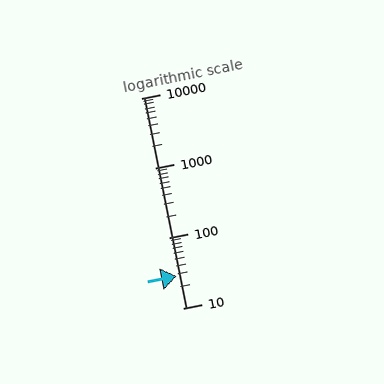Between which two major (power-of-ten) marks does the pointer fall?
The pointer is between 10 and 100.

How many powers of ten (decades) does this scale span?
The scale spans 3 decades, from 10 to 10000.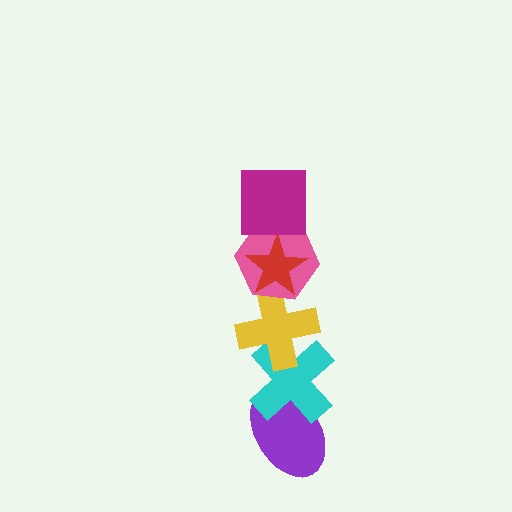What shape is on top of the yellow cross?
The pink hexagon is on top of the yellow cross.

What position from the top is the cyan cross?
The cyan cross is 5th from the top.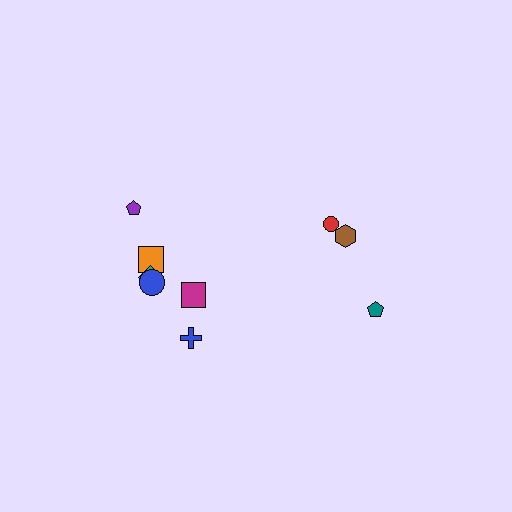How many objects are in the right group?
There are 3 objects.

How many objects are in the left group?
There are 6 objects.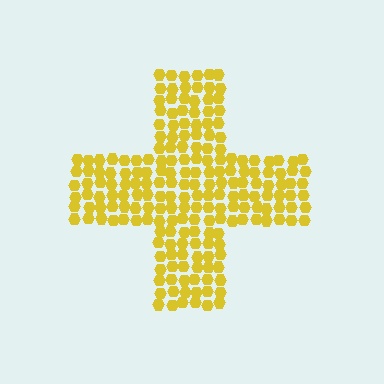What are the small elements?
The small elements are hexagons.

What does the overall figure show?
The overall figure shows a cross.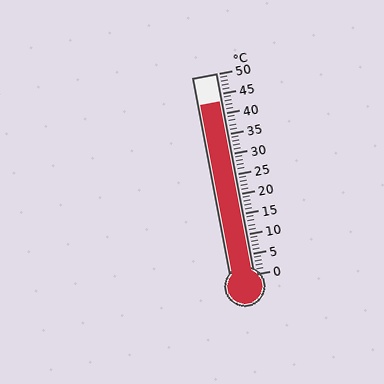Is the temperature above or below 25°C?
The temperature is above 25°C.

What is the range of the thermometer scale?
The thermometer scale ranges from 0°C to 50°C.